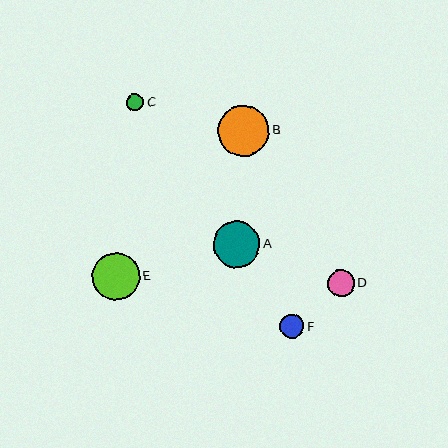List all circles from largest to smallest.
From largest to smallest: B, E, A, D, F, C.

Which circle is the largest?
Circle B is the largest with a size of approximately 51 pixels.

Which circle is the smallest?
Circle C is the smallest with a size of approximately 17 pixels.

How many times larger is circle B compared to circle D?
Circle B is approximately 1.9 times the size of circle D.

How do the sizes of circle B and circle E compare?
Circle B and circle E are approximately the same size.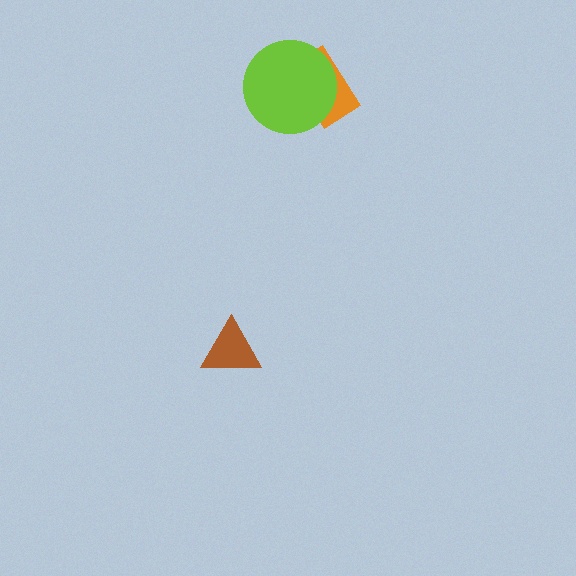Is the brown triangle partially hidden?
No, no other shape covers it.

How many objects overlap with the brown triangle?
0 objects overlap with the brown triangle.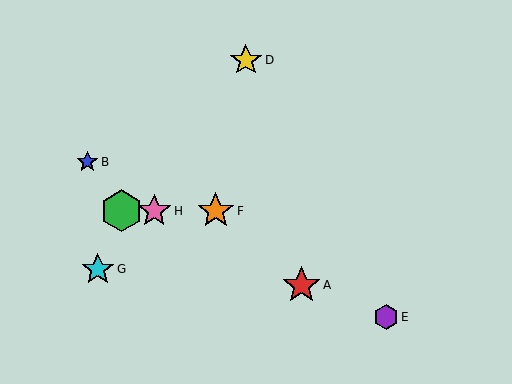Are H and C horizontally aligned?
Yes, both are at y≈211.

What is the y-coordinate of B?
Object B is at y≈162.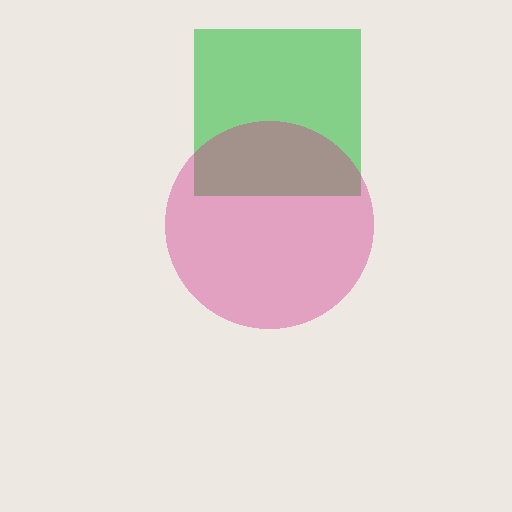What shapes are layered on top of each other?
The layered shapes are: a green square, a magenta circle.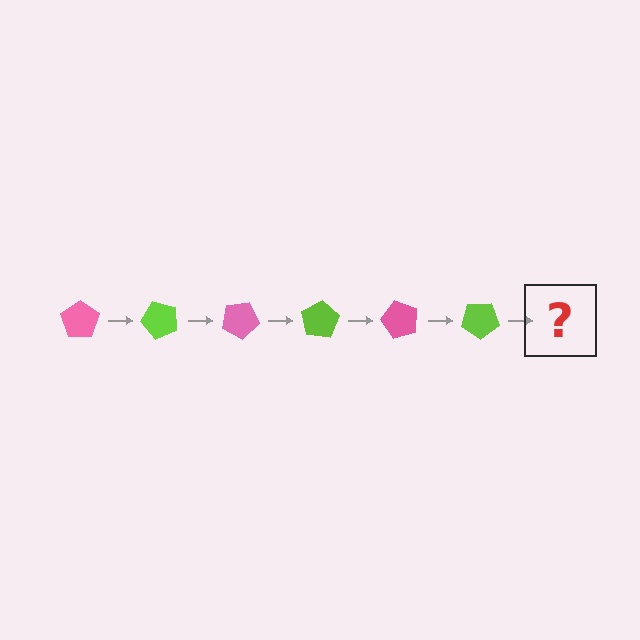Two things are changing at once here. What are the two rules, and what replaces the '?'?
The two rules are that it rotates 50 degrees each step and the color cycles through pink and lime. The '?' should be a pink pentagon, rotated 300 degrees from the start.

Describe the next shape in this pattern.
It should be a pink pentagon, rotated 300 degrees from the start.